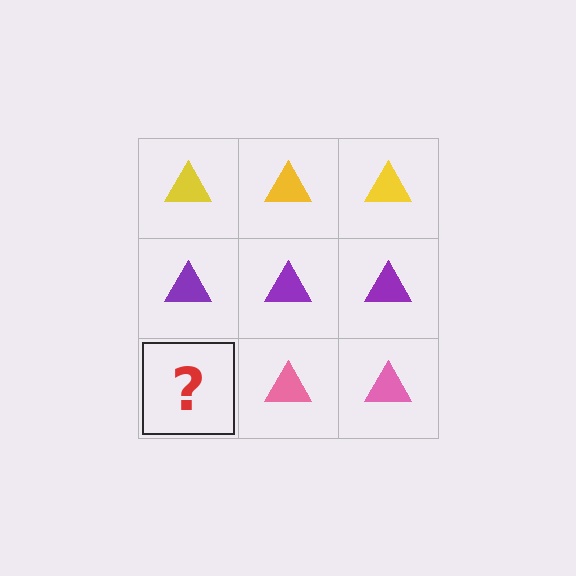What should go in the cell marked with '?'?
The missing cell should contain a pink triangle.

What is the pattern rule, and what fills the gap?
The rule is that each row has a consistent color. The gap should be filled with a pink triangle.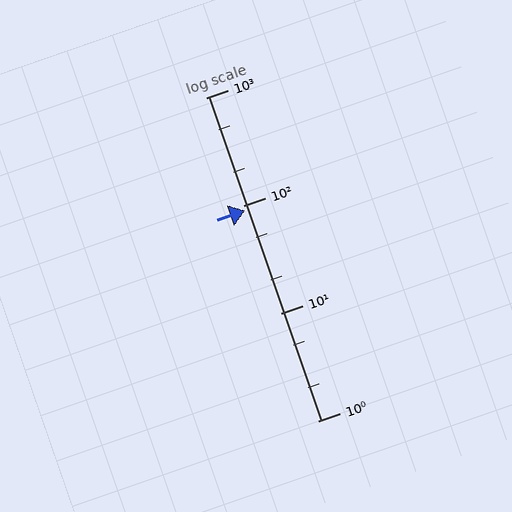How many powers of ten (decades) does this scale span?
The scale spans 3 decades, from 1 to 1000.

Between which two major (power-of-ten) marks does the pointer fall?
The pointer is between 10 and 100.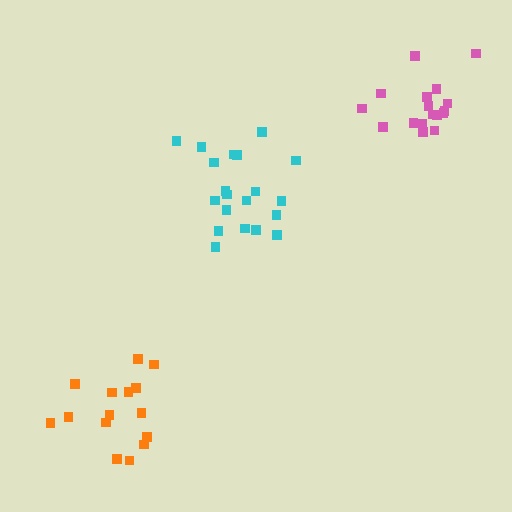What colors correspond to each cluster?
The clusters are colored: orange, cyan, pink.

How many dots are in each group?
Group 1: 15 dots, Group 2: 20 dots, Group 3: 17 dots (52 total).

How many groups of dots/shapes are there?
There are 3 groups.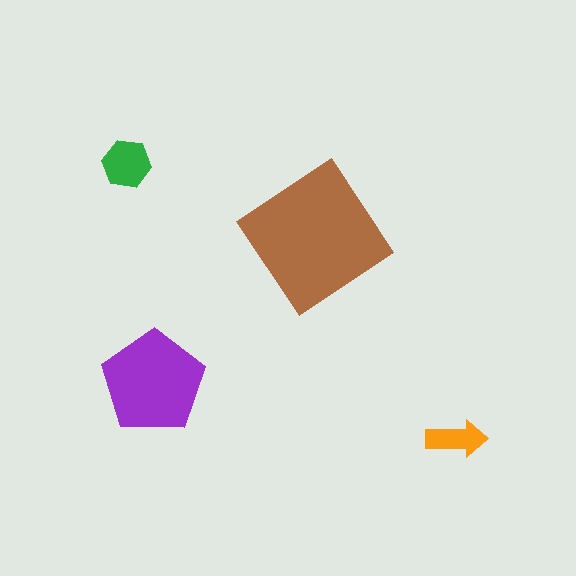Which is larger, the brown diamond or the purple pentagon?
The brown diamond.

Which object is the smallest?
The orange arrow.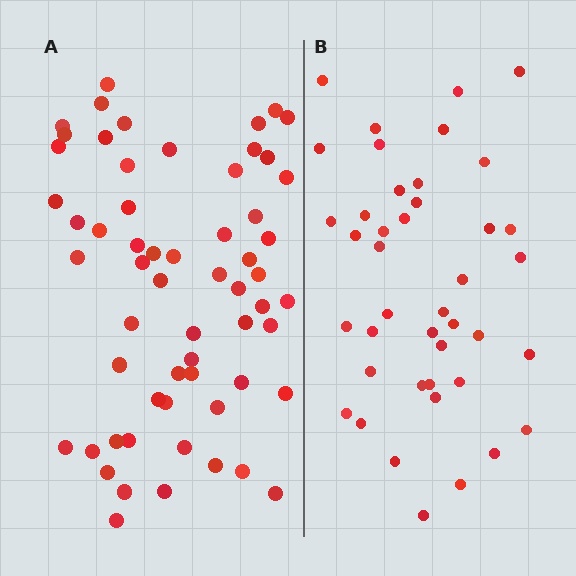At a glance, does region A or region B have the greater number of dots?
Region A (the left region) has more dots.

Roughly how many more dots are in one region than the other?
Region A has approximately 20 more dots than region B.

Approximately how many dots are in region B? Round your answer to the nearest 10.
About 40 dots. (The exact count is 42, which rounds to 40.)